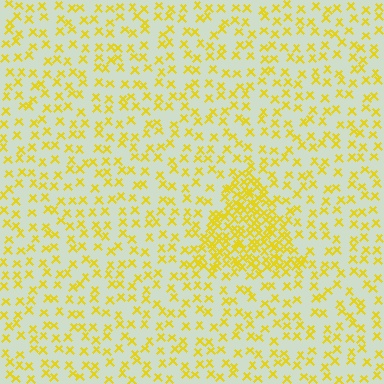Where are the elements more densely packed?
The elements are more densely packed inside the triangle boundary.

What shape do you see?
I see a triangle.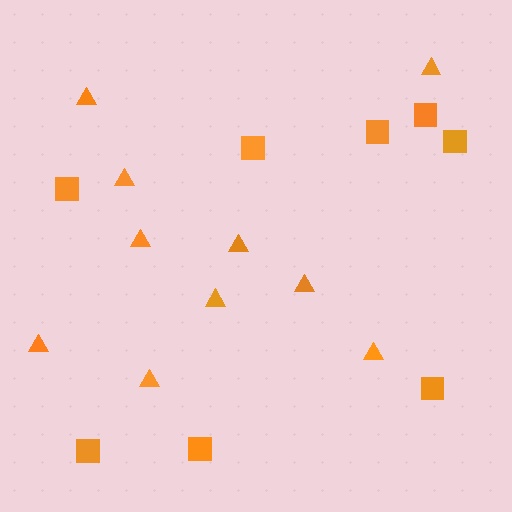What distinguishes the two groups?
There are 2 groups: one group of triangles (10) and one group of squares (8).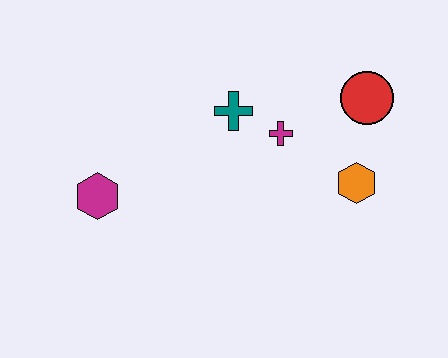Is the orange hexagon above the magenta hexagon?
Yes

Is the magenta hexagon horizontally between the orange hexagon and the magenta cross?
No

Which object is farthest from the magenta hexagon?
The red circle is farthest from the magenta hexagon.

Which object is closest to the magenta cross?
The teal cross is closest to the magenta cross.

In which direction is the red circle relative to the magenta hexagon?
The red circle is to the right of the magenta hexagon.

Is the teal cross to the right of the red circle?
No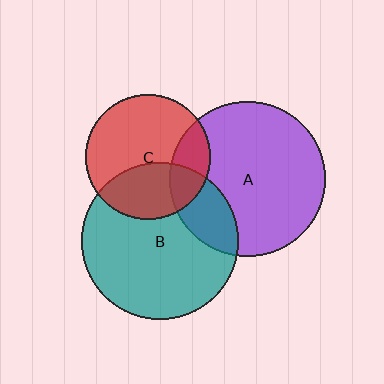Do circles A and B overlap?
Yes.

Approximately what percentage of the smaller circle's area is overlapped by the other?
Approximately 20%.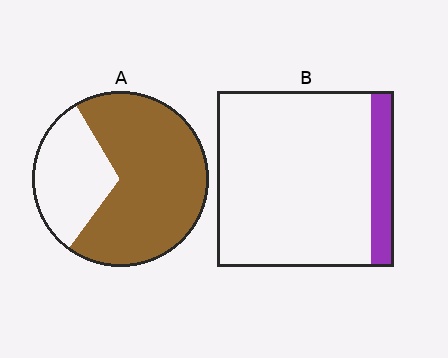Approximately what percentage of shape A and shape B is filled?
A is approximately 70% and B is approximately 15%.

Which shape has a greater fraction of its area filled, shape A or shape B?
Shape A.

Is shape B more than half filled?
No.